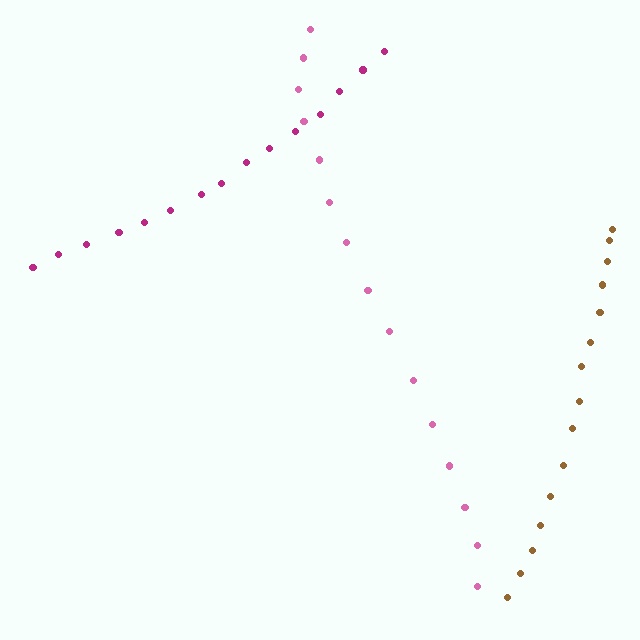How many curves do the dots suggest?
There are 3 distinct paths.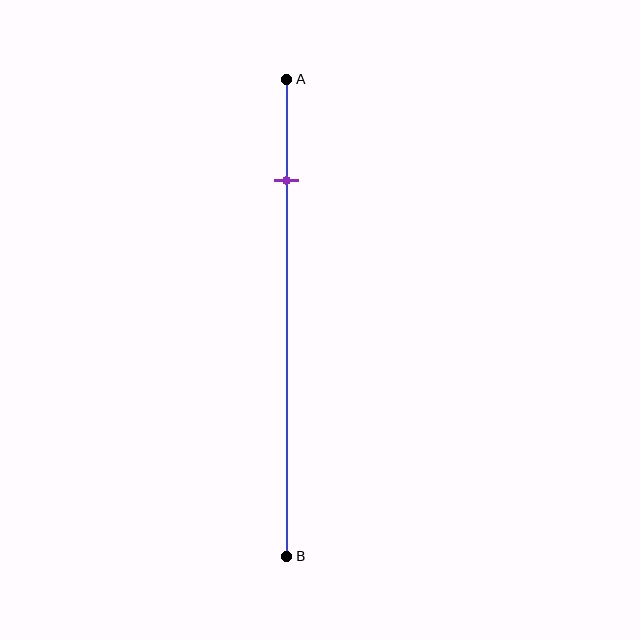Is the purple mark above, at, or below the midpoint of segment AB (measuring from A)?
The purple mark is above the midpoint of segment AB.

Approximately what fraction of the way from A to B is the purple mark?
The purple mark is approximately 20% of the way from A to B.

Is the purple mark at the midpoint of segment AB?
No, the mark is at about 20% from A, not at the 50% midpoint.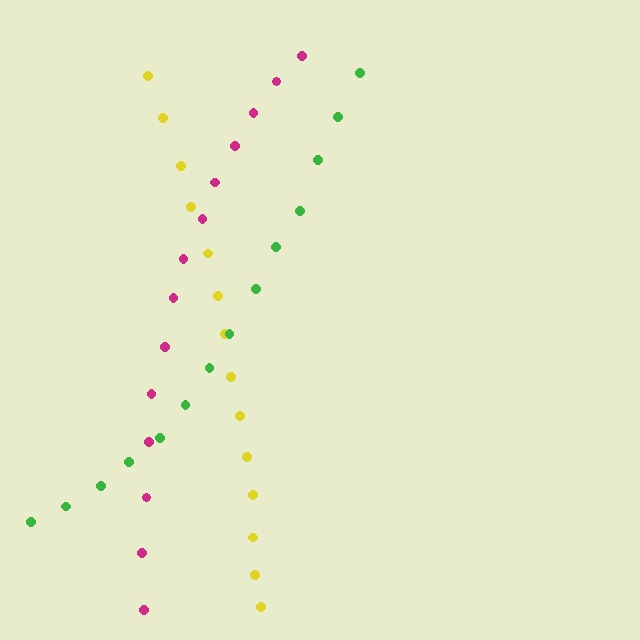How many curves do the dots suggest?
There are 3 distinct paths.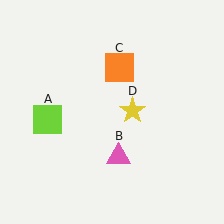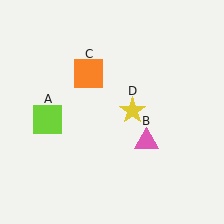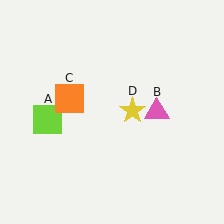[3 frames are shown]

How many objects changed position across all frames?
2 objects changed position: pink triangle (object B), orange square (object C).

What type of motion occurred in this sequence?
The pink triangle (object B), orange square (object C) rotated counterclockwise around the center of the scene.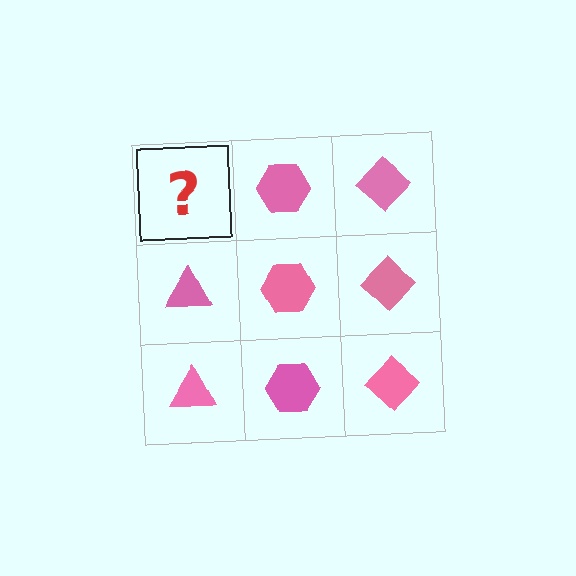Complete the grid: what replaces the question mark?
The question mark should be replaced with a pink triangle.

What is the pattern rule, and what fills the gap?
The rule is that each column has a consistent shape. The gap should be filled with a pink triangle.